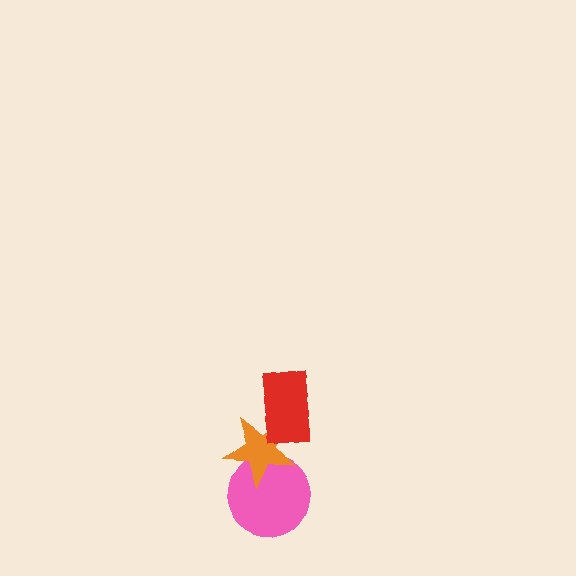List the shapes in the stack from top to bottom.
From top to bottom: the red rectangle, the orange star, the pink circle.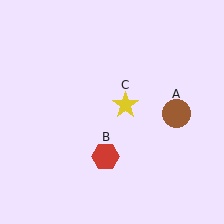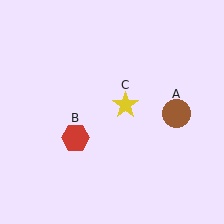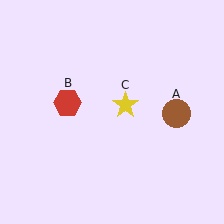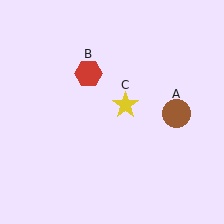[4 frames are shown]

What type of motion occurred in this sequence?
The red hexagon (object B) rotated clockwise around the center of the scene.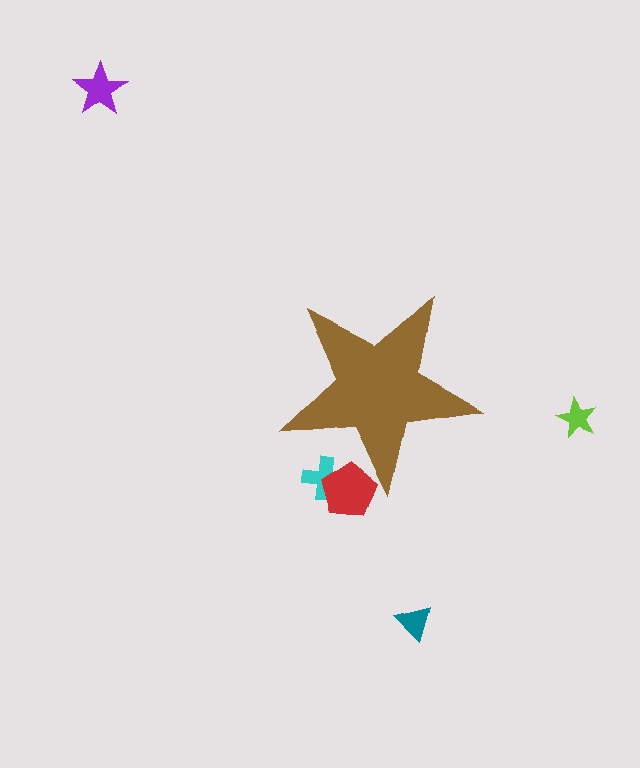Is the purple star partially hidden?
No, the purple star is fully visible.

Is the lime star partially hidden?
No, the lime star is fully visible.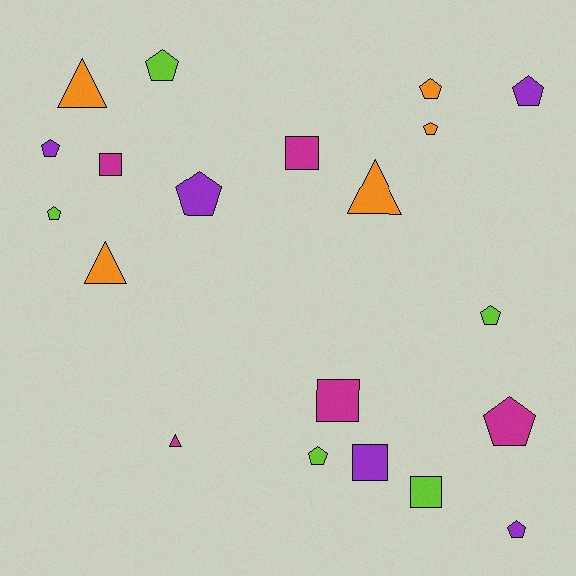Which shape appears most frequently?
Pentagon, with 11 objects.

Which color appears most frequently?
Lime, with 5 objects.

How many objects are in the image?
There are 20 objects.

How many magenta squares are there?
There are 3 magenta squares.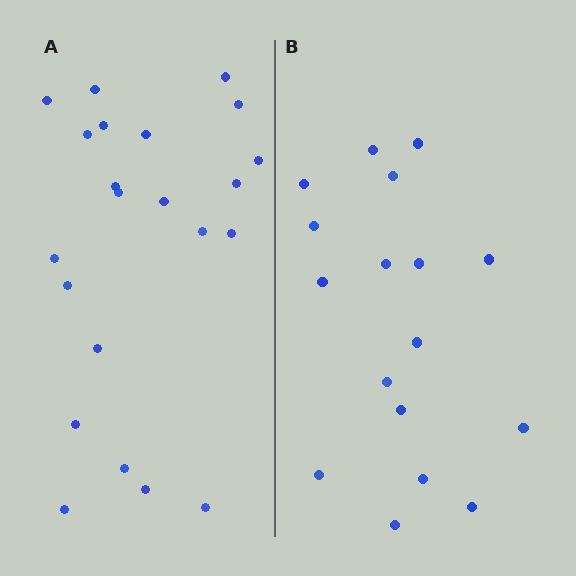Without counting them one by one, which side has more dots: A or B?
Region A (the left region) has more dots.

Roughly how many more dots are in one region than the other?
Region A has about 5 more dots than region B.